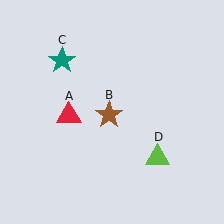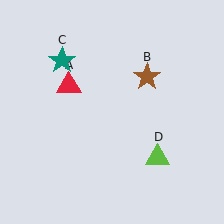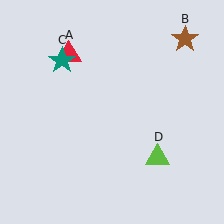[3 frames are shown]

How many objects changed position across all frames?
2 objects changed position: red triangle (object A), brown star (object B).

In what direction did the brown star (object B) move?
The brown star (object B) moved up and to the right.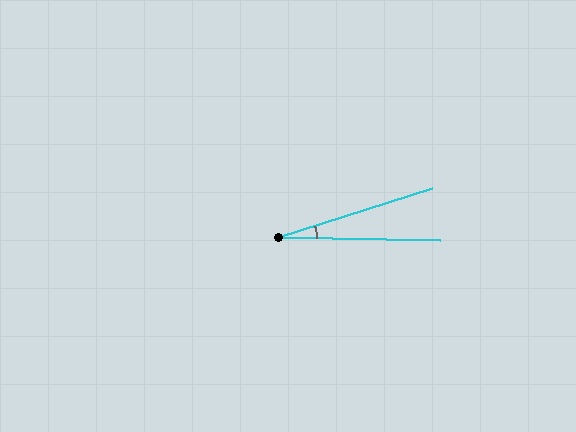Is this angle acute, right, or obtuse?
It is acute.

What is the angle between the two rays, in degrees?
Approximately 19 degrees.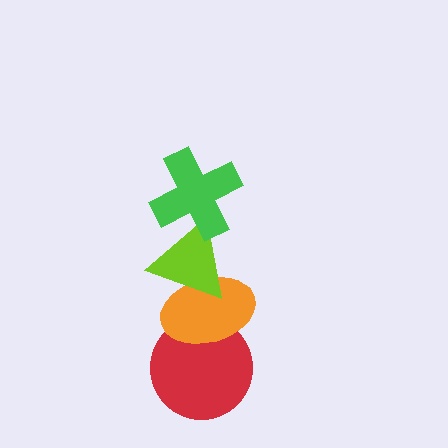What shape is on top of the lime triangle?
The green cross is on top of the lime triangle.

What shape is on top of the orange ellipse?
The lime triangle is on top of the orange ellipse.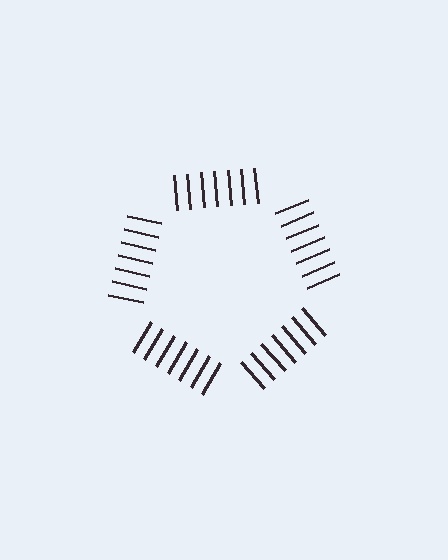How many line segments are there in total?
35 — 7 along each of the 5 edges.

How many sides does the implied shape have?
5 sides — the line-ends trace a pentagon.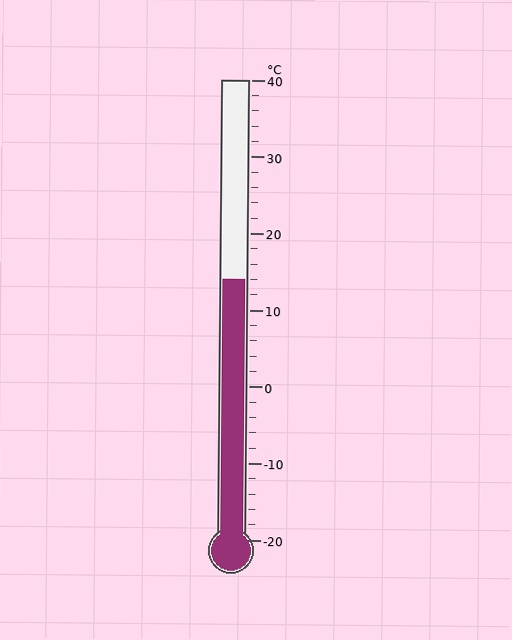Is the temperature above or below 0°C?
The temperature is above 0°C.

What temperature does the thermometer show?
The thermometer shows approximately 14°C.